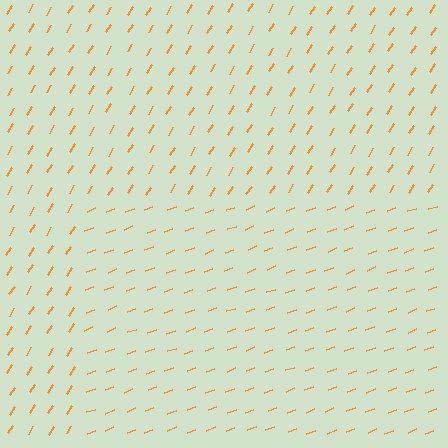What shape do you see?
I see a rectangle.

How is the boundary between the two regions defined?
The boundary is defined purely by a change in line orientation (approximately 38 degrees difference). All lines are the same color and thickness.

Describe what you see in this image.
The image is filled with small orange line segments. A rectangle region in the image has lines oriented differently from the surrounding lines, creating a visible texture boundary.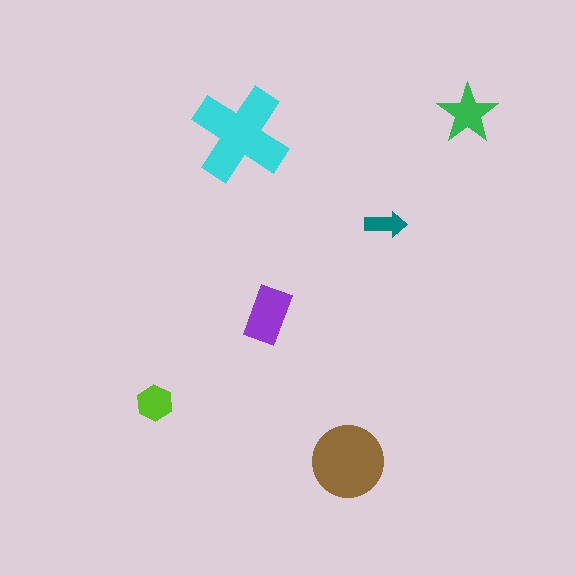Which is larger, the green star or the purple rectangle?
The purple rectangle.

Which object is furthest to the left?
The lime hexagon is leftmost.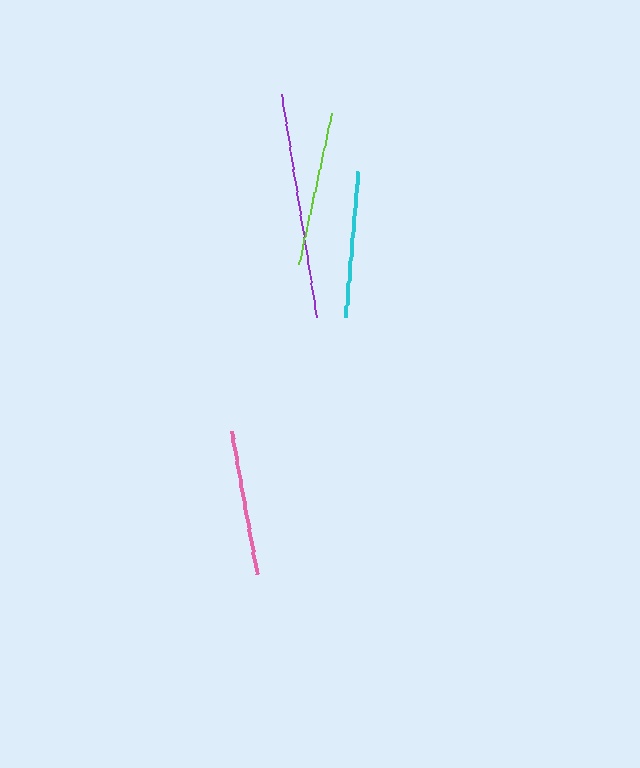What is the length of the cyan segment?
The cyan segment is approximately 146 pixels long.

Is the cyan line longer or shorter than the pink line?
The cyan line is longer than the pink line.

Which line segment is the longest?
The purple line is the longest at approximately 226 pixels.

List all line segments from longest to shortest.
From longest to shortest: purple, lime, cyan, pink.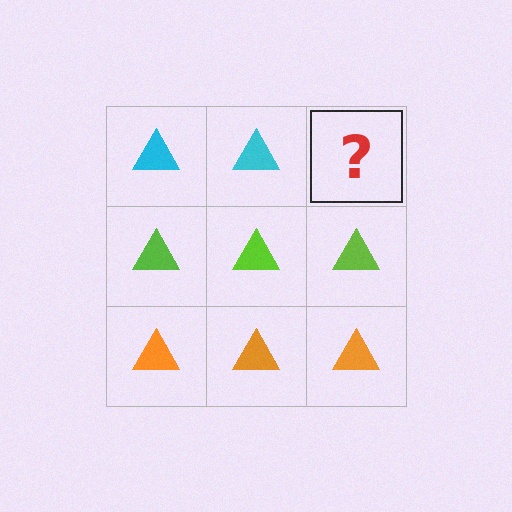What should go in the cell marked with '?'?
The missing cell should contain a cyan triangle.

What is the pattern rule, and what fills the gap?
The rule is that each row has a consistent color. The gap should be filled with a cyan triangle.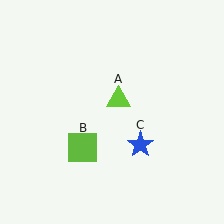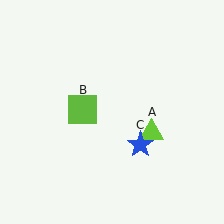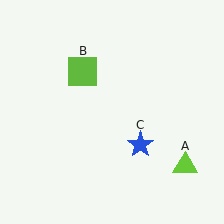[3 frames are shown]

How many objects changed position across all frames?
2 objects changed position: lime triangle (object A), lime square (object B).